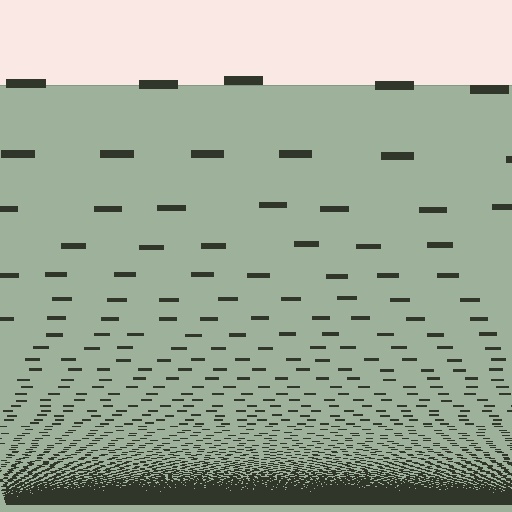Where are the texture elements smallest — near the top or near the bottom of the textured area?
Near the bottom.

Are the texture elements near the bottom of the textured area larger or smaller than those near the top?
Smaller. The gradient is inverted — elements near the bottom are smaller and denser.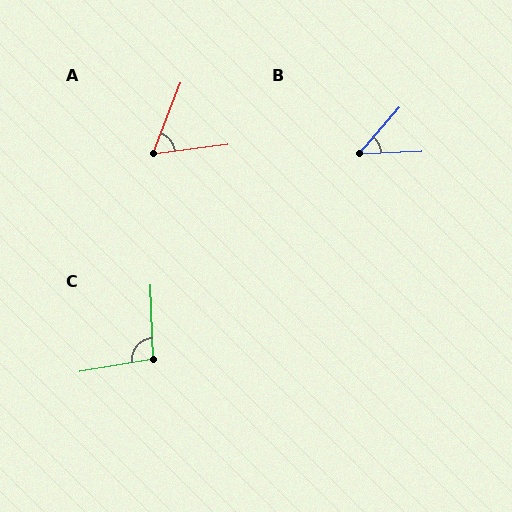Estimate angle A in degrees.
Approximately 62 degrees.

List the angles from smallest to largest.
B (47°), A (62°), C (98°).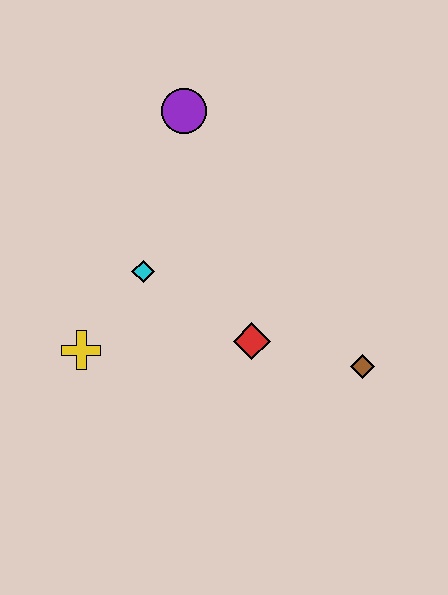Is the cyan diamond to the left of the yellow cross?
No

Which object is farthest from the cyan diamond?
The brown diamond is farthest from the cyan diamond.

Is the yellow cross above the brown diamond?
Yes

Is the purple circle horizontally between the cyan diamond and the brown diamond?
Yes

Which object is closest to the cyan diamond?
The yellow cross is closest to the cyan diamond.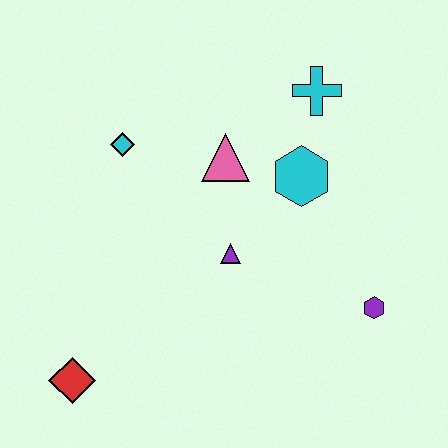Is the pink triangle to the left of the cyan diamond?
No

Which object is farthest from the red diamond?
The cyan cross is farthest from the red diamond.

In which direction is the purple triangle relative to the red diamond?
The purple triangle is to the right of the red diamond.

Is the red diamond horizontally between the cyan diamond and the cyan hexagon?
No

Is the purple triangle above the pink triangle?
No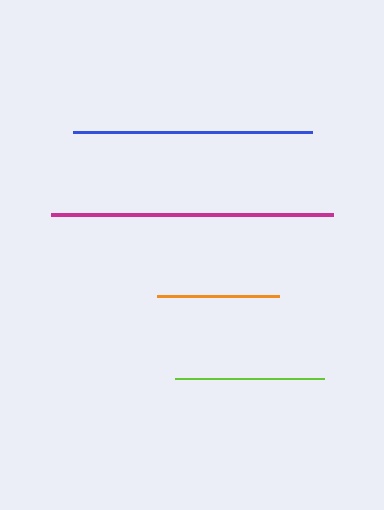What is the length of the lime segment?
The lime segment is approximately 150 pixels long.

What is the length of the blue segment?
The blue segment is approximately 239 pixels long.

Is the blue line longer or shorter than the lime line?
The blue line is longer than the lime line.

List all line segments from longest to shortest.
From longest to shortest: magenta, blue, lime, orange.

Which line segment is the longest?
The magenta line is the longest at approximately 282 pixels.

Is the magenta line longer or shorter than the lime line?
The magenta line is longer than the lime line.